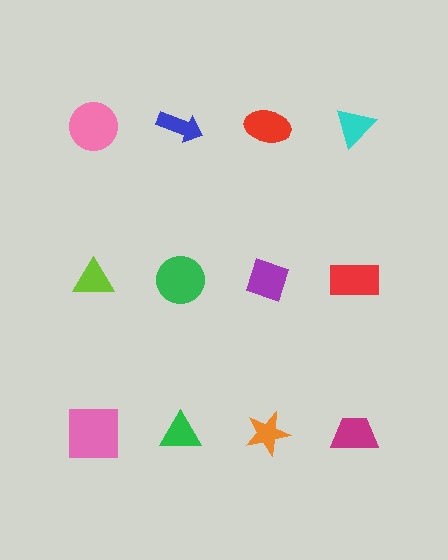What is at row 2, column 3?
A purple diamond.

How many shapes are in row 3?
4 shapes.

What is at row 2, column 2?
A green circle.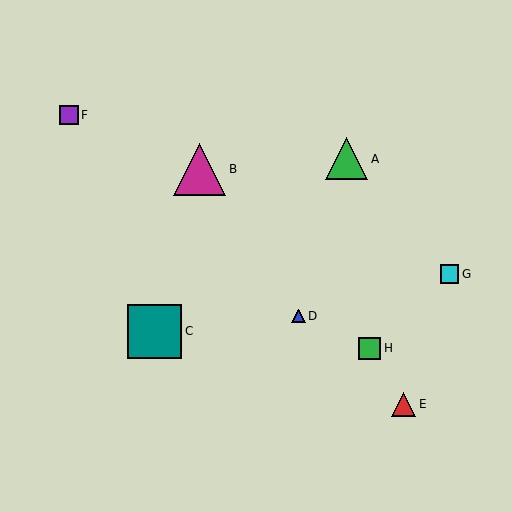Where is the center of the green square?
The center of the green square is at (369, 348).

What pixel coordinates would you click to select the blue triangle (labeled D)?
Click at (299, 316) to select the blue triangle D.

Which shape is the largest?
The teal square (labeled C) is the largest.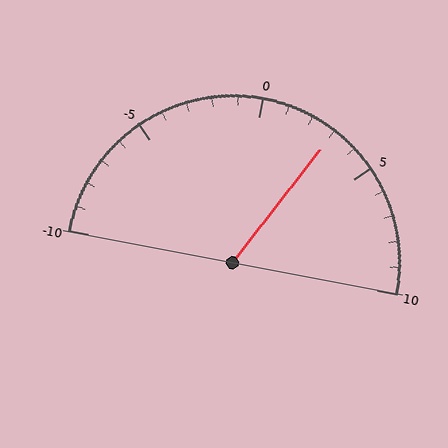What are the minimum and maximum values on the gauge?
The gauge ranges from -10 to 10.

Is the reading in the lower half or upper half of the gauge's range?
The reading is in the upper half of the range (-10 to 10).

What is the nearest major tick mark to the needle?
The nearest major tick mark is 5.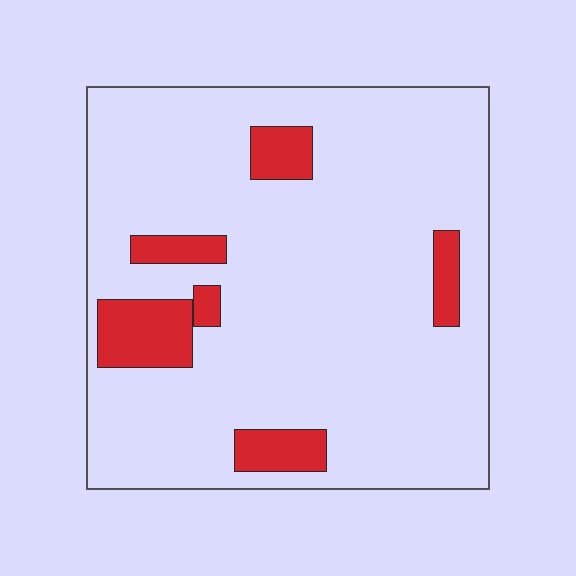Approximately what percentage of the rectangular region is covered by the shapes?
Approximately 15%.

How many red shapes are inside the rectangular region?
6.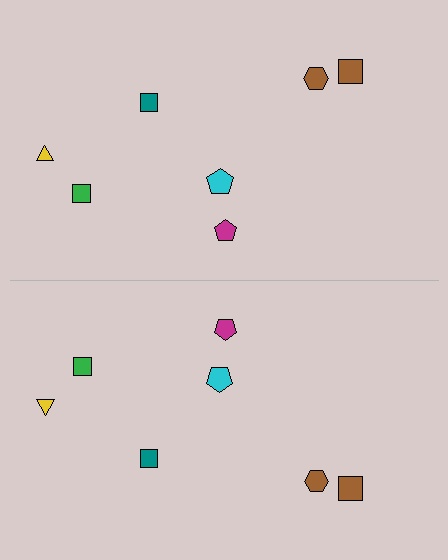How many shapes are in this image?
There are 14 shapes in this image.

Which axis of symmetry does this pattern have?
The pattern has a horizontal axis of symmetry running through the center of the image.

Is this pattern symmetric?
Yes, this pattern has bilateral (reflection) symmetry.